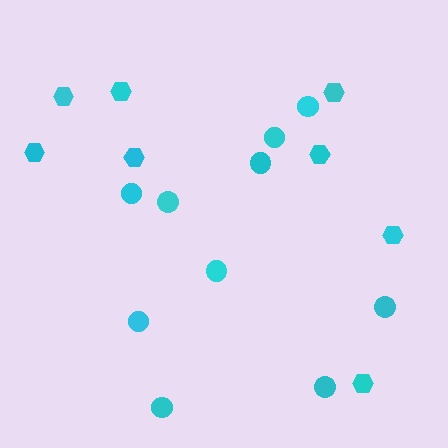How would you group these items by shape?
There are 2 groups: one group of hexagons (8) and one group of circles (10).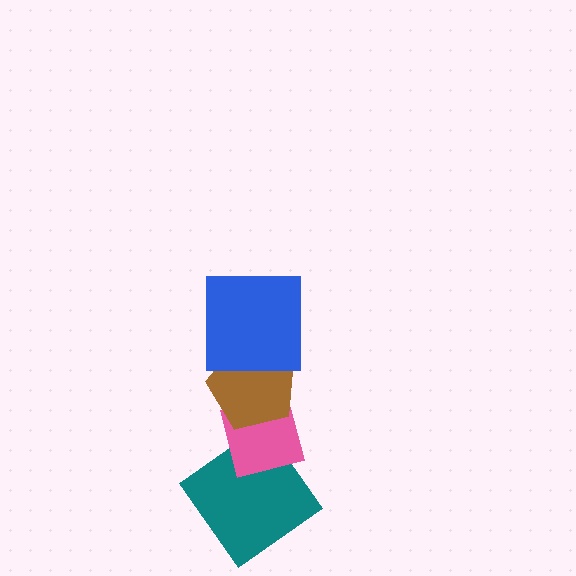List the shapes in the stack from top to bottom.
From top to bottom: the blue square, the brown pentagon, the pink square, the teal diamond.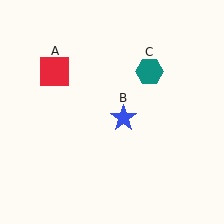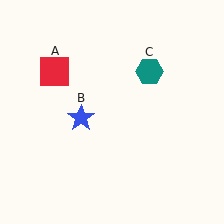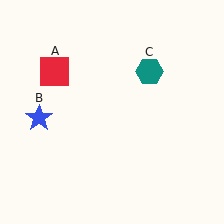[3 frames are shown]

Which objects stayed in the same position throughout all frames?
Red square (object A) and teal hexagon (object C) remained stationary.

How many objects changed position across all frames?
1 object changed position: blue star (object B).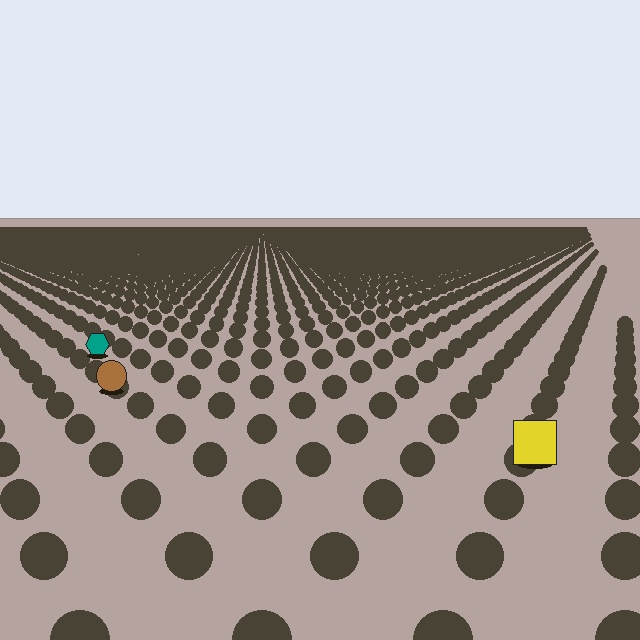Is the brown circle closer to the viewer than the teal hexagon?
Yes. The brown circle is closer — you can tell from the texture gradient: the ground texture is coarser near it.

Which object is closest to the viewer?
The yellow square is closest. The texture marks near it are larger and more spread out.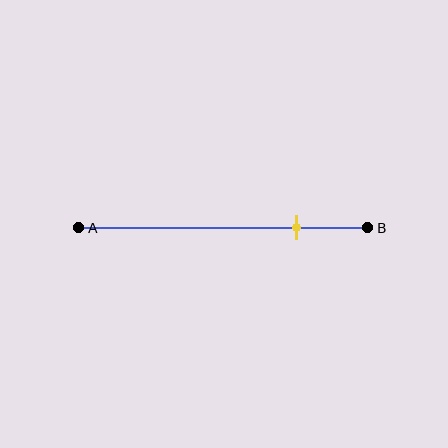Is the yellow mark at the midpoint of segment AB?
No, the mark is at about 75% from A, not at the 50% midpoint.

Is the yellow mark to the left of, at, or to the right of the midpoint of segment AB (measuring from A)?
The yellow mark is to the right of the midpoint of segment AB.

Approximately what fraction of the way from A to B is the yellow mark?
The yellow mark is approximately 75% of the way from A to B.